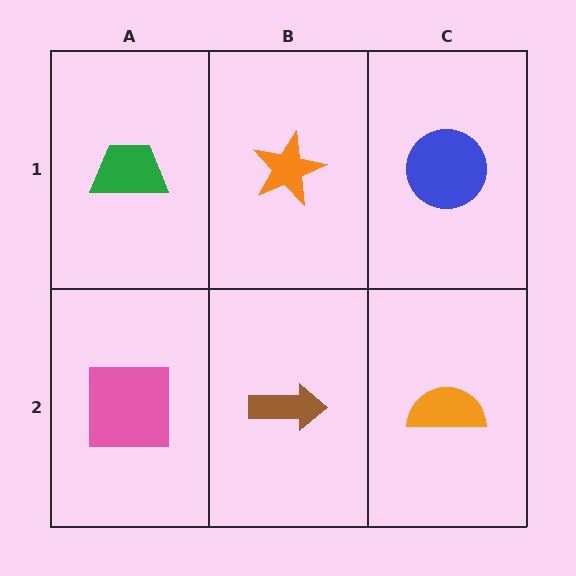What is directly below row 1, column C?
An orange semicircle.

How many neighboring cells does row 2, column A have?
2.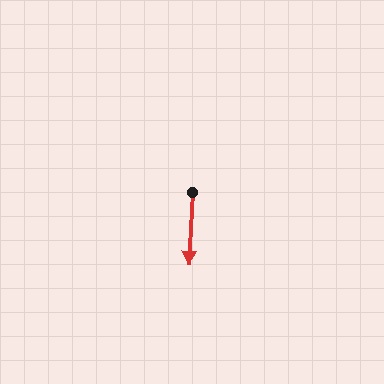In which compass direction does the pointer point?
South.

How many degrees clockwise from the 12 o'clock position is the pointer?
Approximately 183 degrees.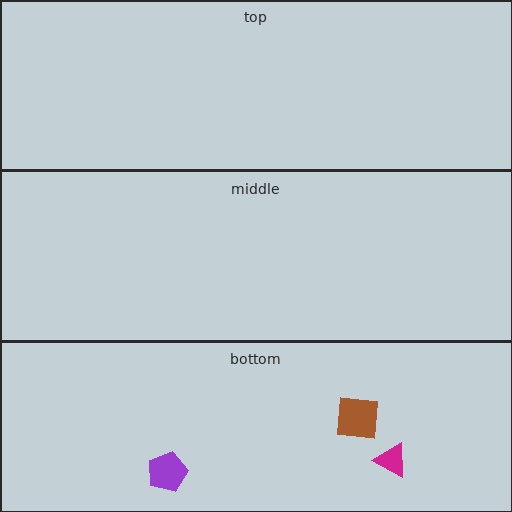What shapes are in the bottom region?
The purple pentagon, the brown square, the magenta triangle.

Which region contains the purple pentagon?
The bottom region.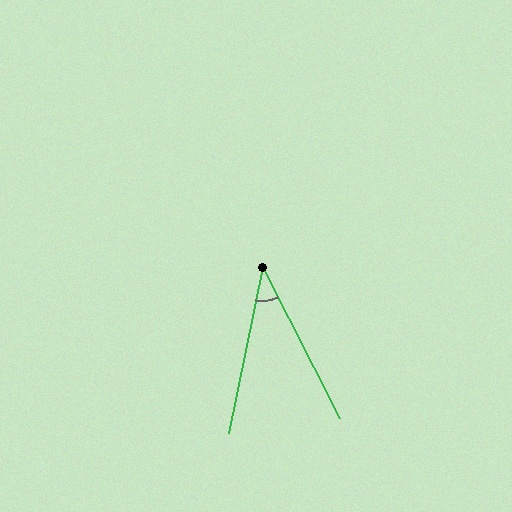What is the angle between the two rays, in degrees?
Approximately 39 degrees.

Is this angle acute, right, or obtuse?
It is acute.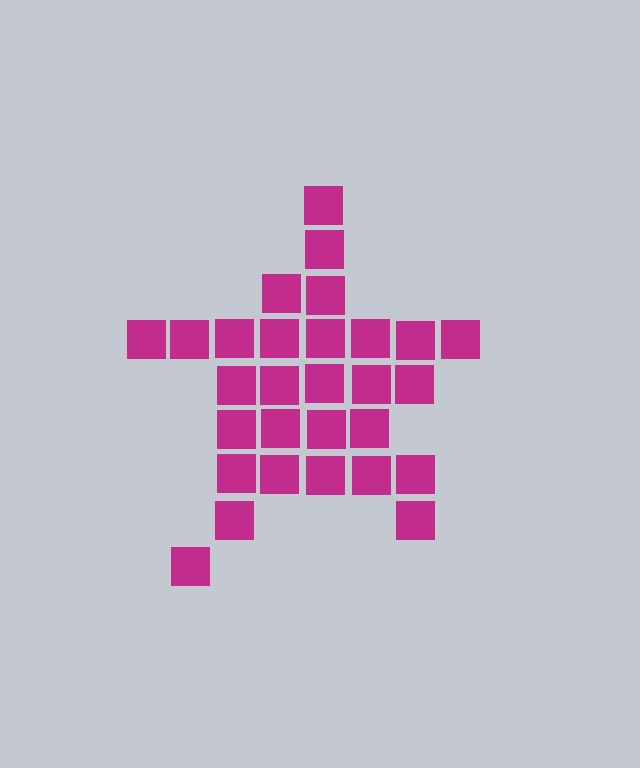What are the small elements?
The small elements are squares.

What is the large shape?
The large shape is a star.